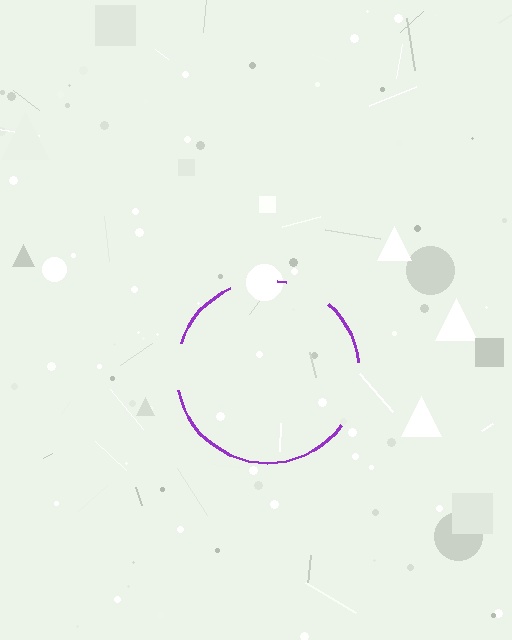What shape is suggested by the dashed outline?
The dashed outline suggests a circle.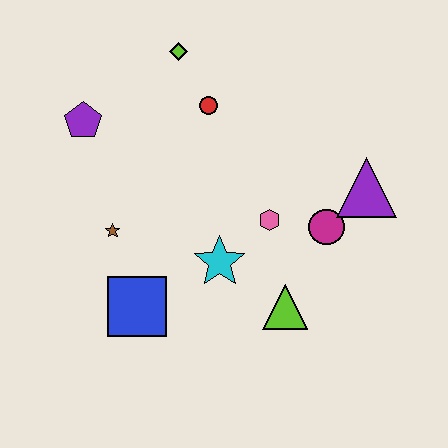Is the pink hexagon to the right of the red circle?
Yes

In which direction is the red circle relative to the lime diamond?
The red circle is below the lime diamond.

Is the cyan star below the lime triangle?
No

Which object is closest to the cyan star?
The pink hexagon is closest to the cyan star.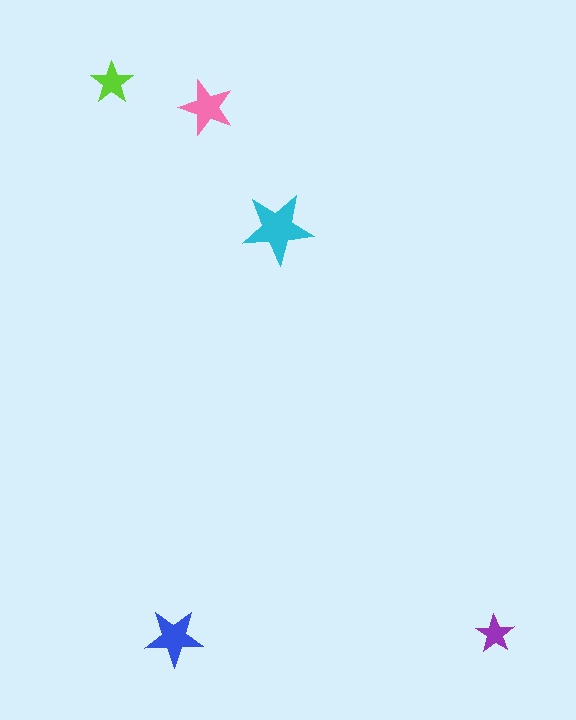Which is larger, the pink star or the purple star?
The pink one.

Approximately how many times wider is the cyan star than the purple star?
About 2 times wider.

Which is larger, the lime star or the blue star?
The blue one.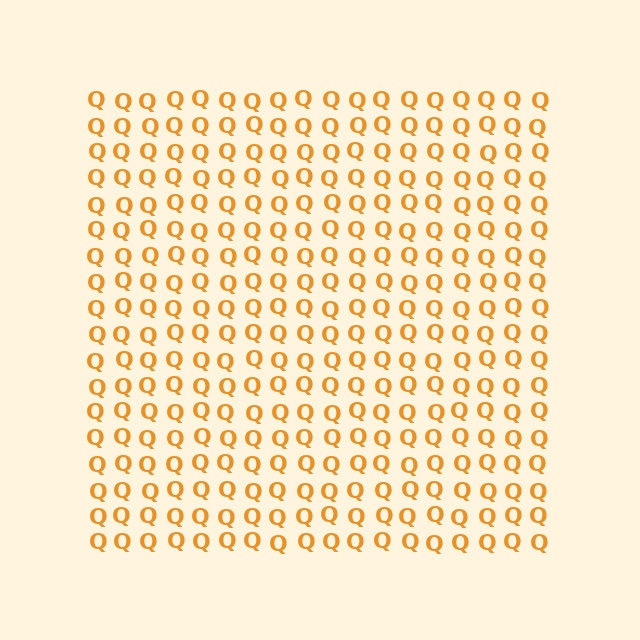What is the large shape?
The large shape is a square.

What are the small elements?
The small elements are letter Q's.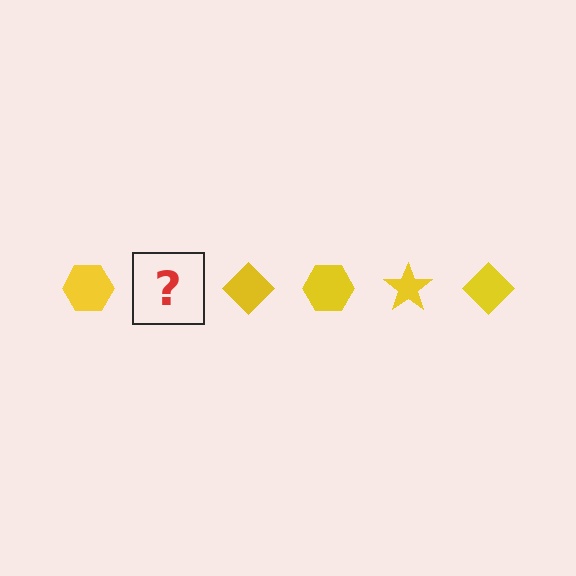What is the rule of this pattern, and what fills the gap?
The rule is that the pattern cycles through hexagon, star, diamond shapes in yellow. The gap should be filled with a yellow star.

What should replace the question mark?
The question mark should be replaced with a yellow star.